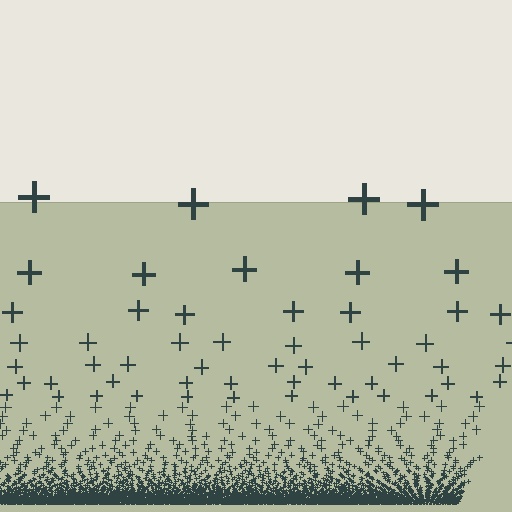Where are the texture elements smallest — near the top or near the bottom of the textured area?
Near the bottom.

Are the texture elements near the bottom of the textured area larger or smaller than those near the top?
Smaller. The gradient is inverted — elements near the bottom are smaller and denser.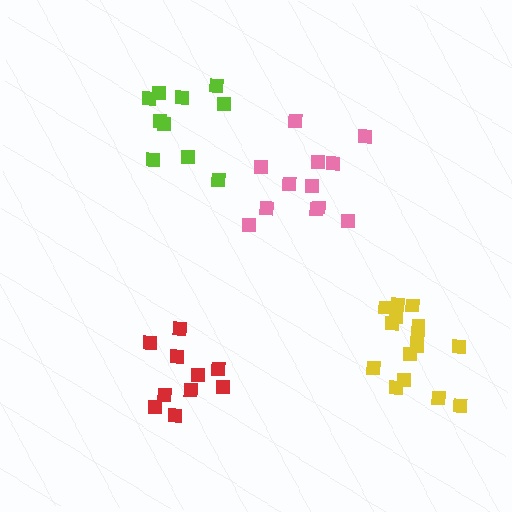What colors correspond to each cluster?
The clusters are colored: red, yellow, lime, pink.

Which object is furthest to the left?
The lime cluster is leftmost.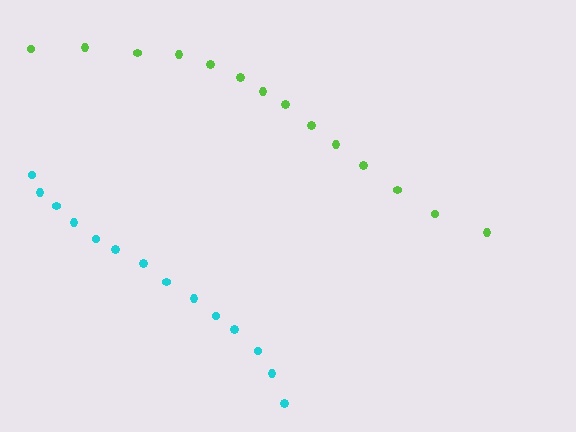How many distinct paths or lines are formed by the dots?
There are 2 distinct paths.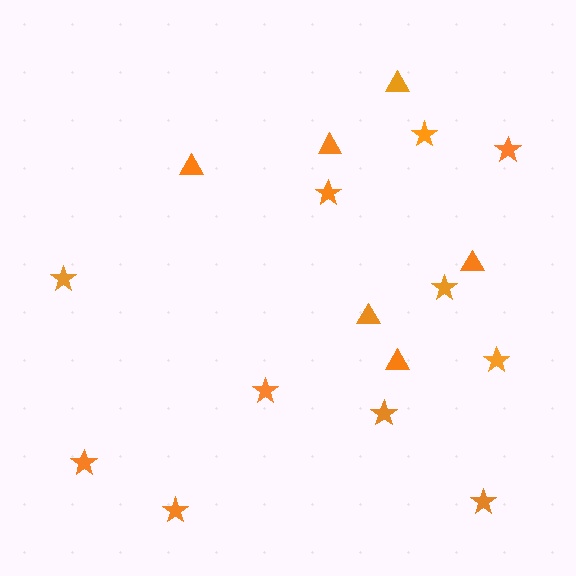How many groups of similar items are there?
There are 2 groups: one group of stars (11) and one group of triangles (6).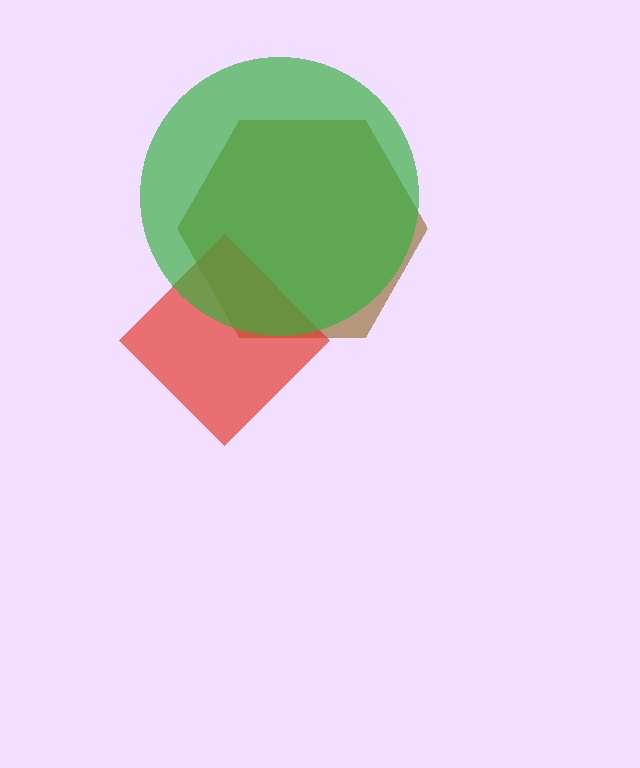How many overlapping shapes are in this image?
There are 3 overlapping shapes in the image.